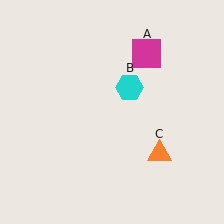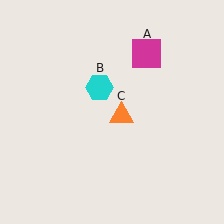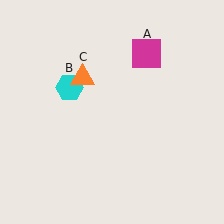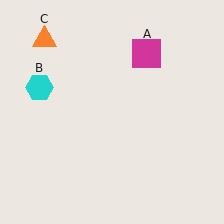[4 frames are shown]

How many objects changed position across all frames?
2 objects changed position: cyan hexagon (object B), orange triangle (object C).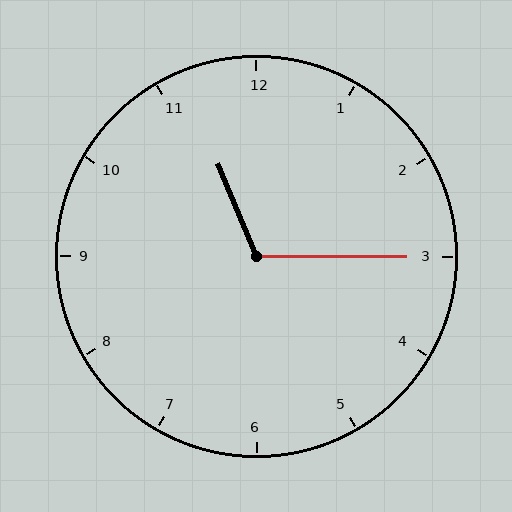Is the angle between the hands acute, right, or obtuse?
It is obtuse.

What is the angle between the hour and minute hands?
Approximately 112 degrees.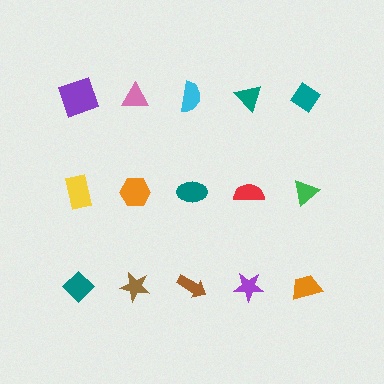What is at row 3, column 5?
An orange trapezoid.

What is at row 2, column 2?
An orange hexagon.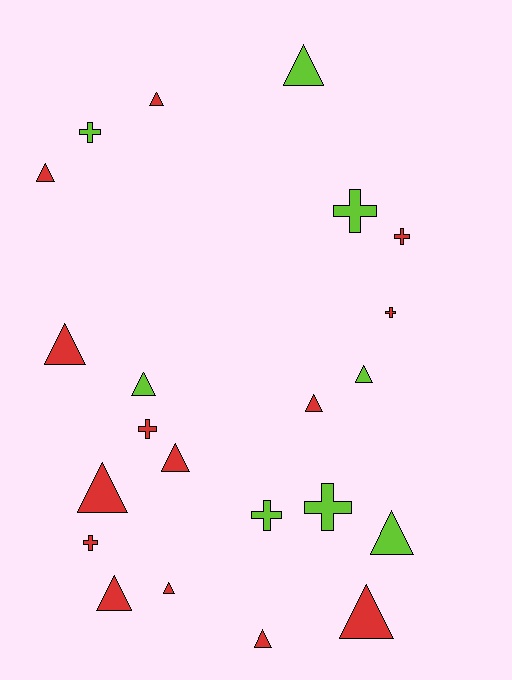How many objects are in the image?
There are 22 objects.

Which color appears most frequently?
Red, with 14 objects.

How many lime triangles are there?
There are 4 lime triangles.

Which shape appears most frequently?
Triangle, with 14 objects.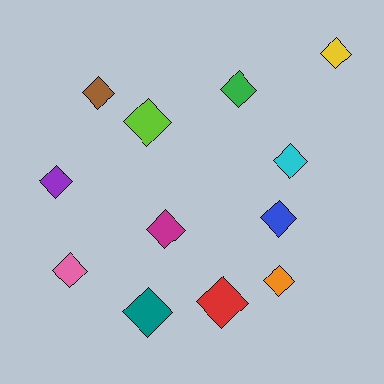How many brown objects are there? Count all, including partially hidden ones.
There is 1 brown object.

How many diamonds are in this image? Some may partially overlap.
There are 12 diamonds.